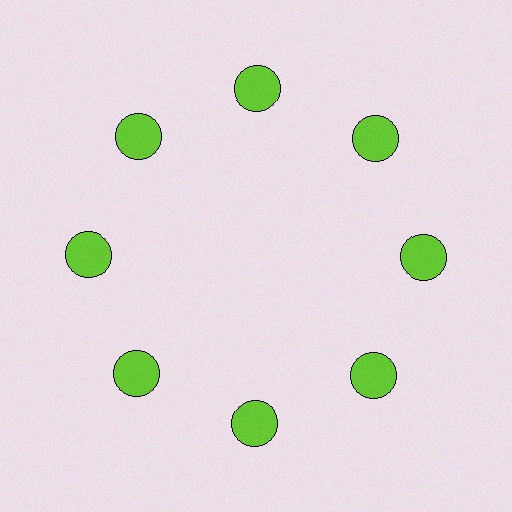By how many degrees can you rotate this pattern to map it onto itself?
The pattern maps onto itself every 45 degrees of rotation.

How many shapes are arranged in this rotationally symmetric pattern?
There are 8 shapes, arranged in 8 groups of 1.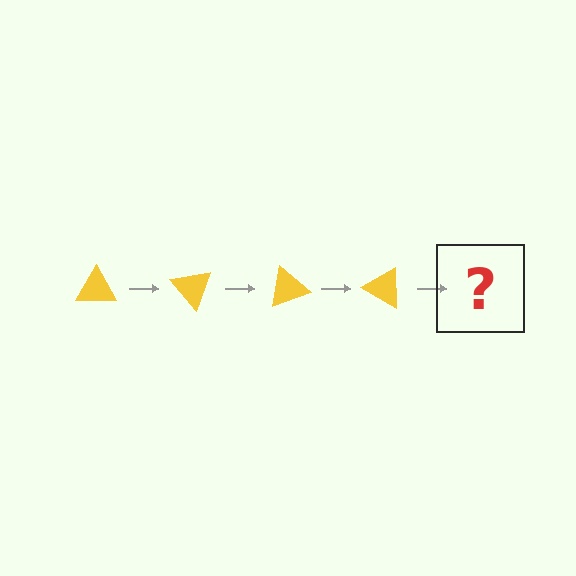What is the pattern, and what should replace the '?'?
The pattern is that the triangle rotates 50 degrees each step. The '?' should be a yellow triangle rotated 200 degrees.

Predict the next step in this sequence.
The next step is a yellow triangle rotated 200 degrees.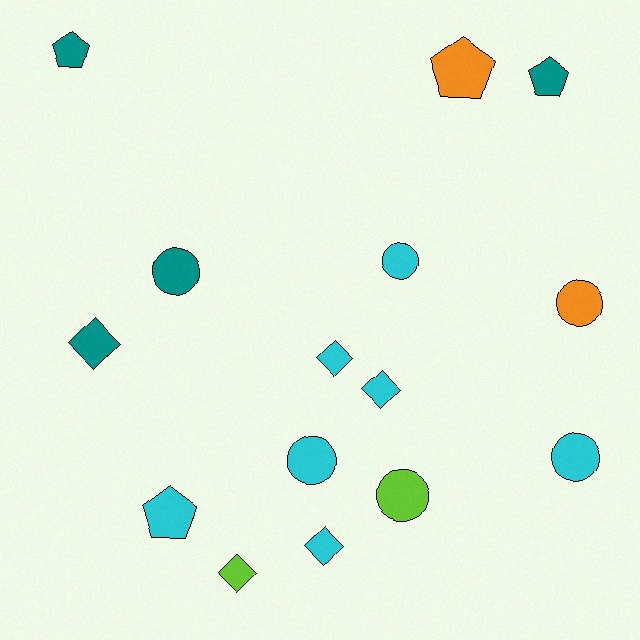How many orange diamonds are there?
There are no orange diamonds.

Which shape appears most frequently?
Circle, with 6 objects.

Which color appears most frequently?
Cyan, with 7 objects.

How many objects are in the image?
There are 15 objects.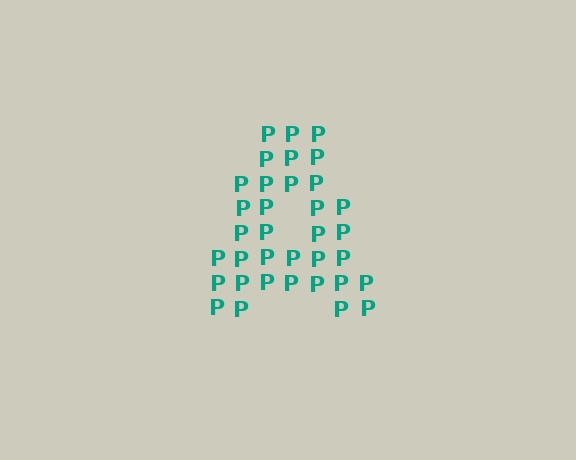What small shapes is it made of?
It is made of small letter P's.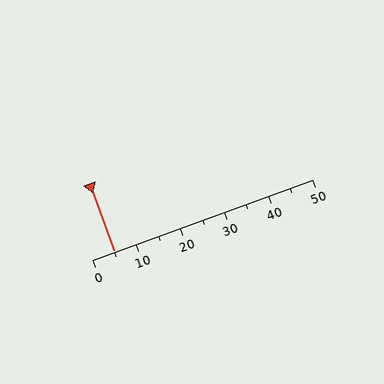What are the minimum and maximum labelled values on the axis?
The axis runs from 0 to 50.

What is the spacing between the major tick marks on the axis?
The major ticks are spaced 10 apart.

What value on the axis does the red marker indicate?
The marker indicates approximately 5.